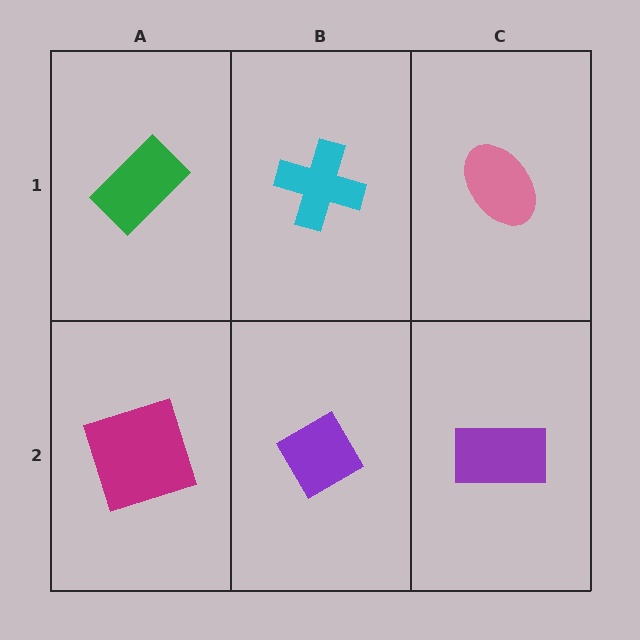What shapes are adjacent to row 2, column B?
A cyan cross (row 1, column B), a magenta square (row 2, column A), a purple rectangle (row 2, column C).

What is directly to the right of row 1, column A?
A cyan cross.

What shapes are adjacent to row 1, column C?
A purple rectangle (row 2, column C), a cyan cross (row 1, column B).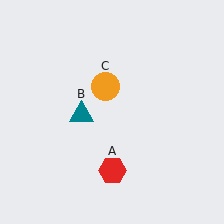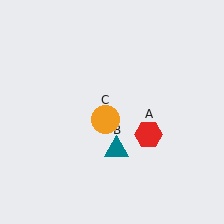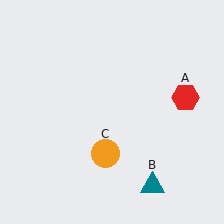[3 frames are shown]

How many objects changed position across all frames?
3 objects changed position: red hexagon (object A), teal triangle (object B), orange circle (object C).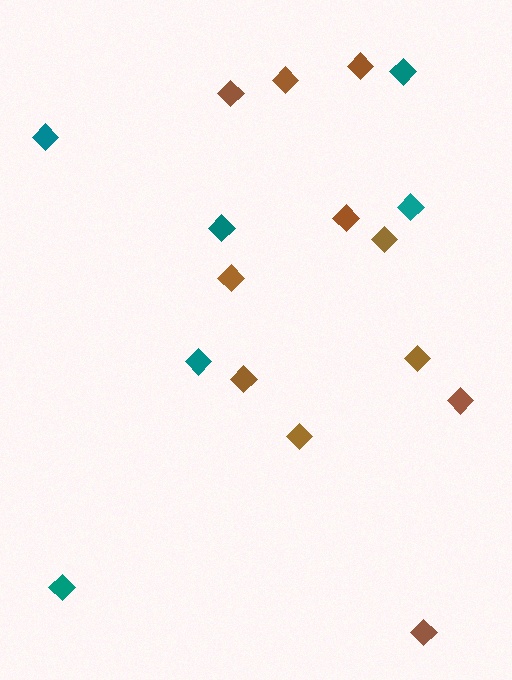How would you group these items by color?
There are 2 groups: one group of teal diamonds (6) and one group of brown diamonds (11).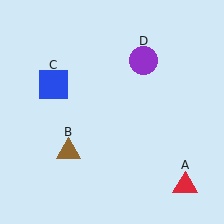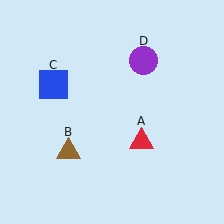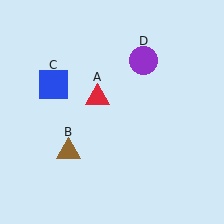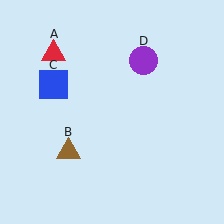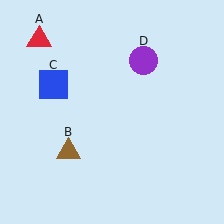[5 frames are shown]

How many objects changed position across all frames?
1 object changed position: red triangle (object A).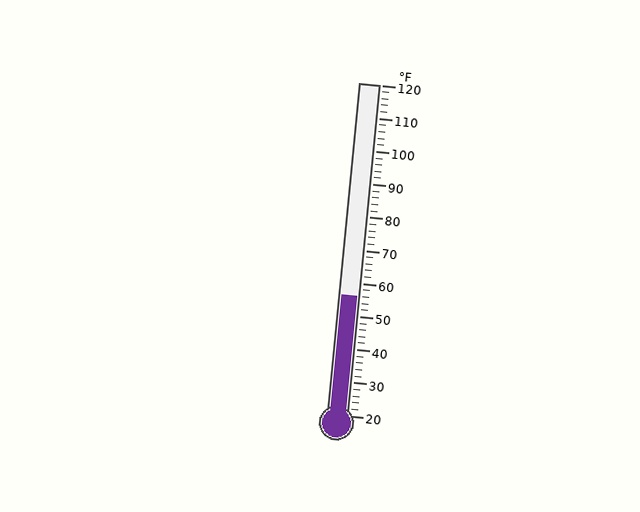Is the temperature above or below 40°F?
The temperature is above 40°F.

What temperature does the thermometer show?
The thermometer shows approximately 56°F.